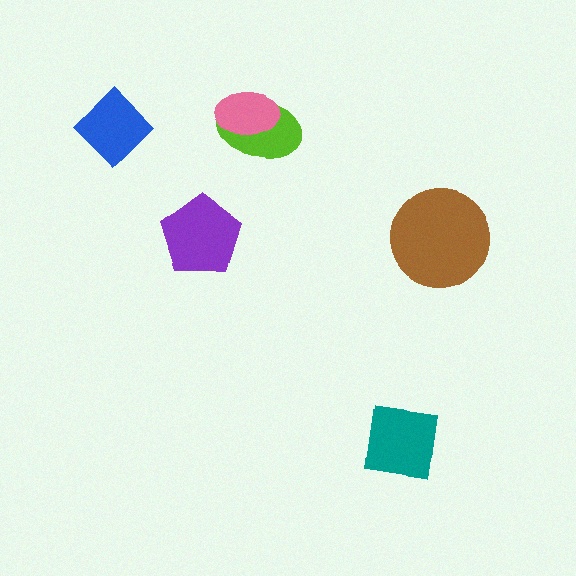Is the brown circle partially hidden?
No, no other shape covers it.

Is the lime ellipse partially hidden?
Yes, it is partially covered by another shape.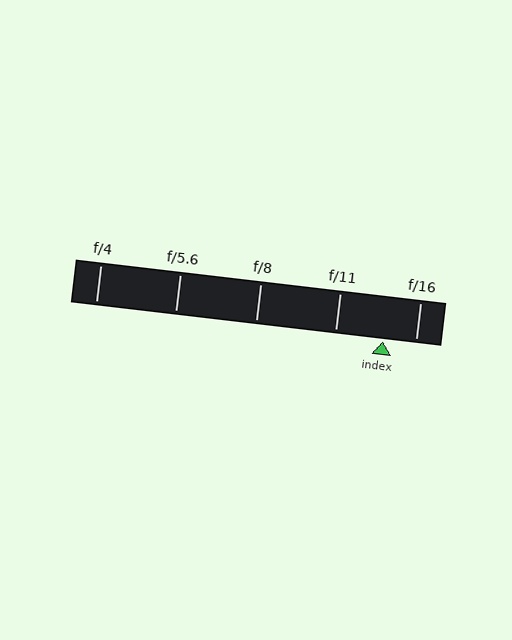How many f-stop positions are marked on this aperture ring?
There are 5 f-stop positions marked.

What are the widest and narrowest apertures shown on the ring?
The widest aperture shown is f/4 and the narrowest is f/16.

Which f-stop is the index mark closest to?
The index mark is closest to f/16.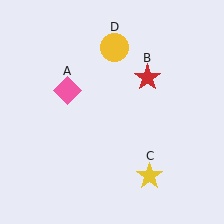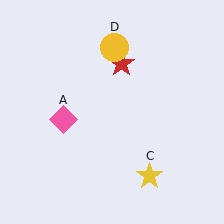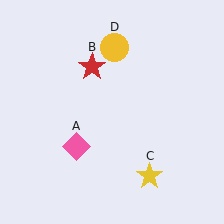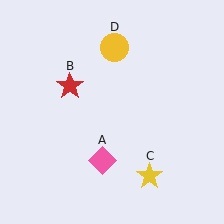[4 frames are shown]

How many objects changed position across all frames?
2 objects changed position: pink diamond (object A), red star (object B).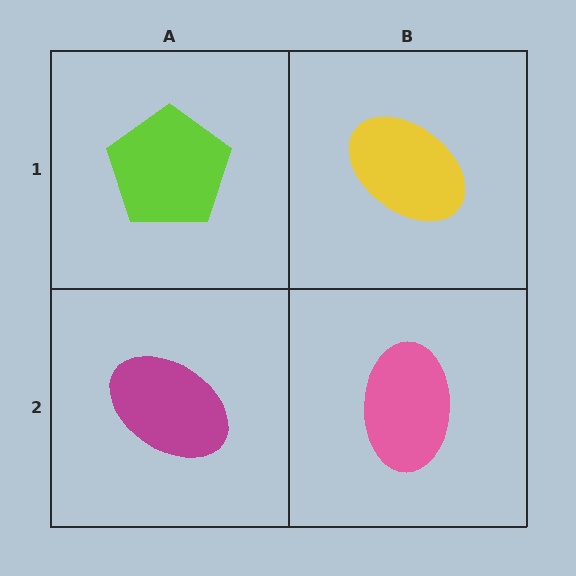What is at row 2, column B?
A pink ellipse.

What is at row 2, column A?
A magenta ellipse.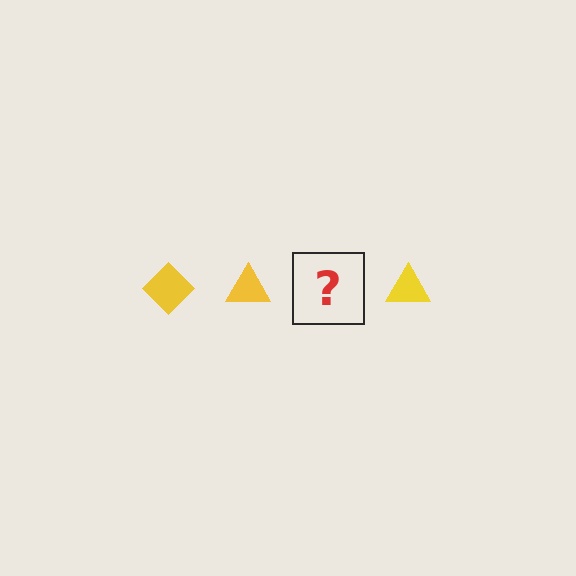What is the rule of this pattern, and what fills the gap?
The rule is that the pattern cycles through diamond, triangle shapes in yellow. The gap should be filled with a yellow diamond.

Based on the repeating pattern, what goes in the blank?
The blank should be a yellow diamond.